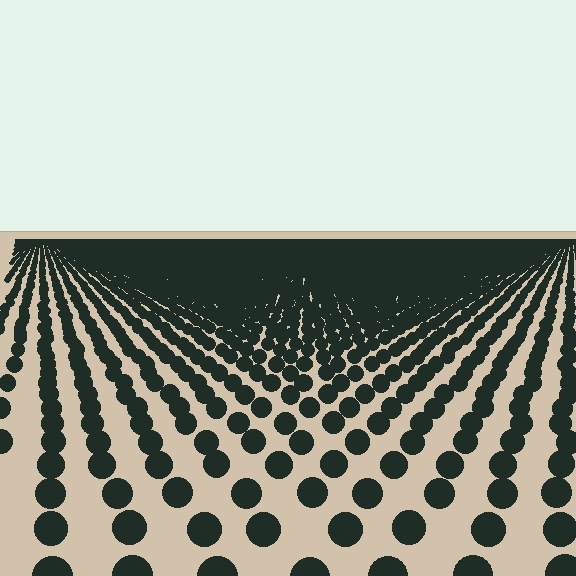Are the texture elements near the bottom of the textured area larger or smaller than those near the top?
Larger. Near the bottom, elements are closer to the viewer and appear at a bigger on-screen size.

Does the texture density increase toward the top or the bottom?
Density increases toward the top.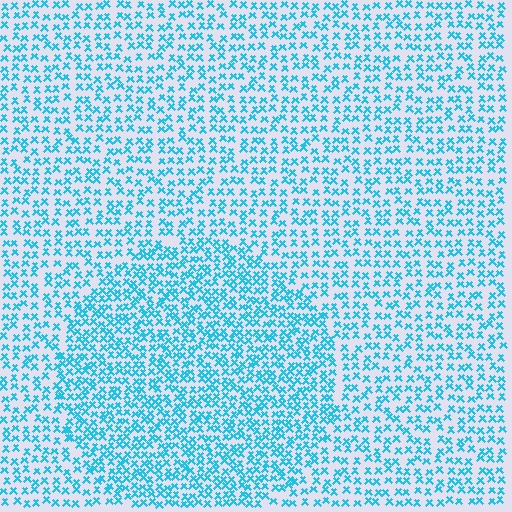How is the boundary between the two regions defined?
The boundary is defined by a change in element density (approximately 1.6x ratio). All elements are the same color, size, and shape.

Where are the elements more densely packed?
The elements are more densely packed inside the circle boundary.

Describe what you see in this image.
The image contains small cyan elements arranged at two different densities. A circle-shaped region is visible where the elements are more densely packed than the surrounding area.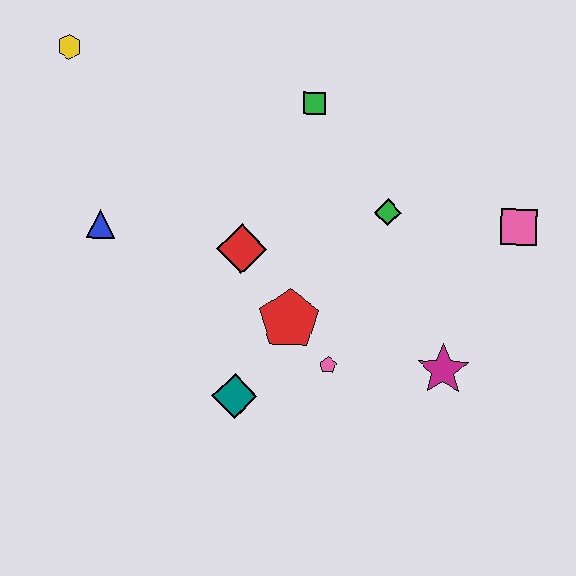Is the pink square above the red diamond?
Yes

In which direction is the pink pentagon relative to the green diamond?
The pink pentagon is below the green diamond.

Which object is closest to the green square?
The green diamond is closest to the green square.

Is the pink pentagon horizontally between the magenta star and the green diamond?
No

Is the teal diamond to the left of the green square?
Yes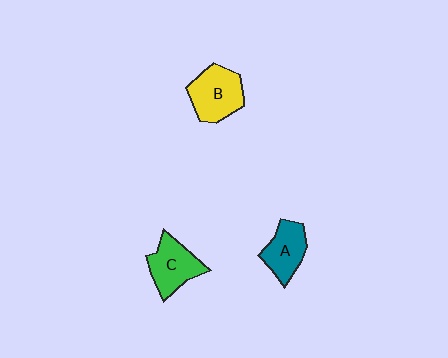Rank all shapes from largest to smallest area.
From largest to smallest: B (yellow), C (green), A (teal).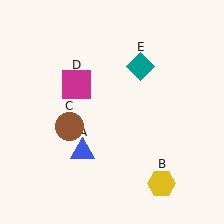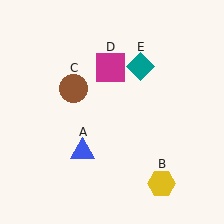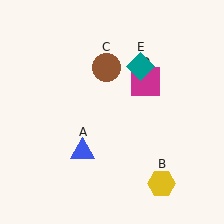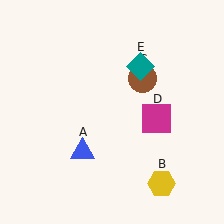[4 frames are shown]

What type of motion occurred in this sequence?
The brown circle (object C), magenta square (object D) rotated clockwise around the center of the scene.